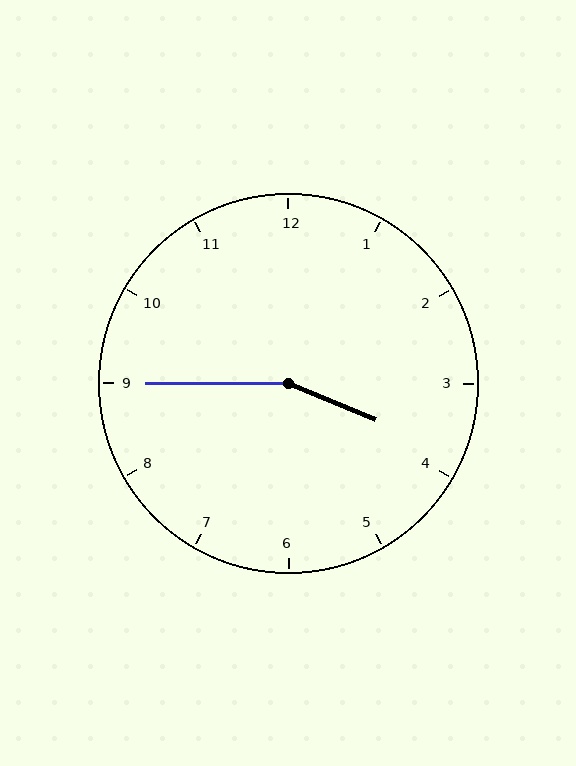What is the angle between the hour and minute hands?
Approximately 158 degrees.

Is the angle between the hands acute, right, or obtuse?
It is obtuse.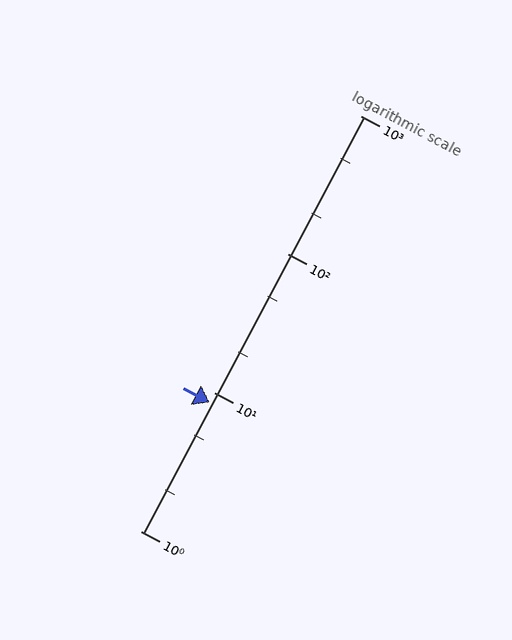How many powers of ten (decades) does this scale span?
The scale spans 3 decades, from 1 to 1000.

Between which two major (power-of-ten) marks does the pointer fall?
The pointer is between 1 and 10.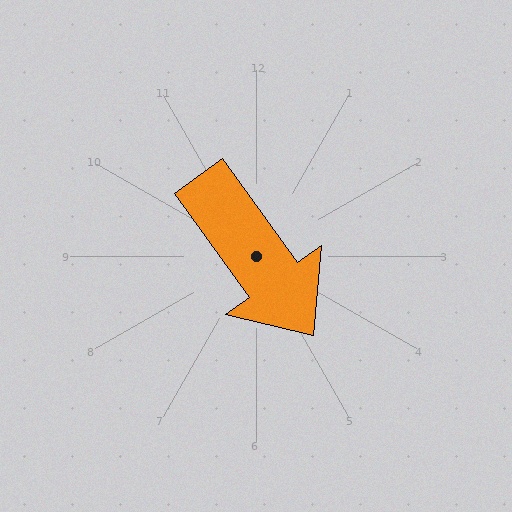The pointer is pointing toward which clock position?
Roughly 5 o'clock.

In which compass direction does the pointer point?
Southeast.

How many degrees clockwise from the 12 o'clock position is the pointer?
Approximately 145 degrees.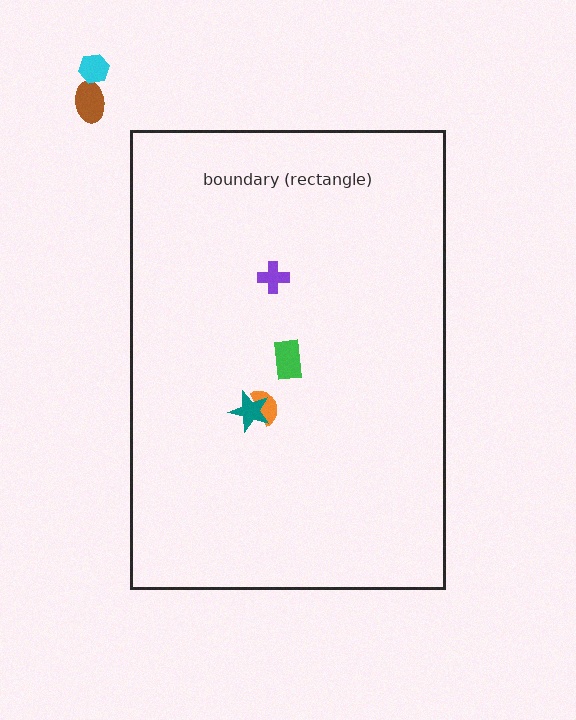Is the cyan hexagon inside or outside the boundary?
Outside.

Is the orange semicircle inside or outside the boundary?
Inside.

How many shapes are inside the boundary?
4 inside, 2 outside.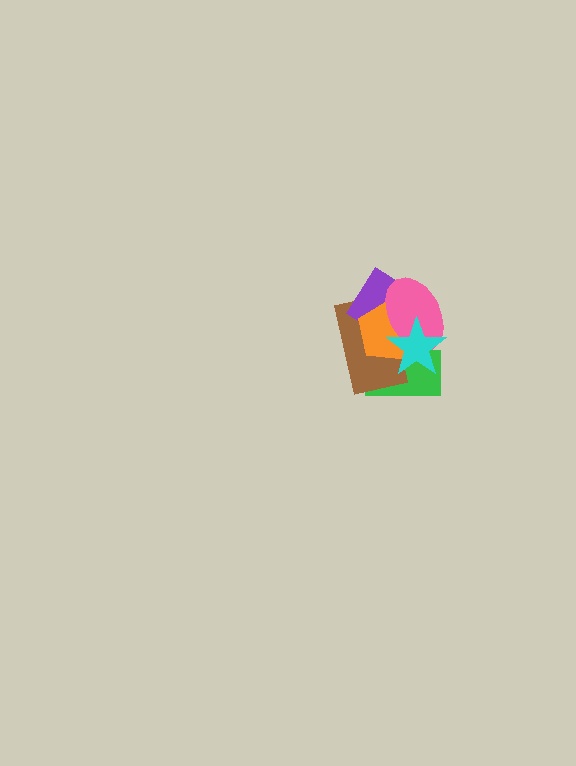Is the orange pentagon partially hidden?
Yes, it is partially covered by another shape.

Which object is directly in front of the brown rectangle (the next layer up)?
The purple diamond is directly in front of the brown rectangle.